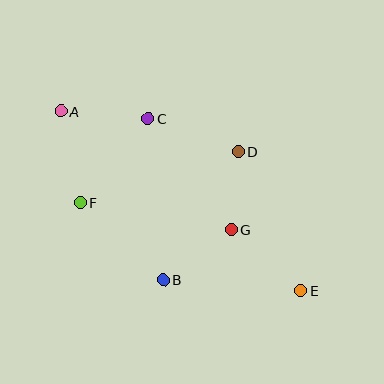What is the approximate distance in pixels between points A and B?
The distance between A and B is approximately 197 pixels.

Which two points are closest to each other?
Points D and G are closest to each other.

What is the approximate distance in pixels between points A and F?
The distance between A and F is approximately 93 pixels.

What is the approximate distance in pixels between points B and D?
The distance between B and D is approximately 148 pixels.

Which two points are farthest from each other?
Points A and E are farthest from each other.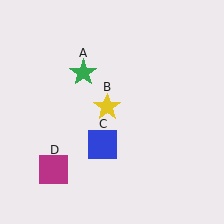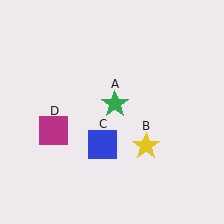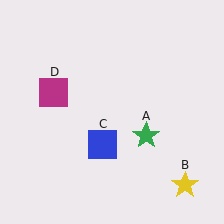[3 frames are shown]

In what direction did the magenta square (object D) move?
The magenta square (object D) moved up.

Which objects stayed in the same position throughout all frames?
Blue square (object C) remained stationary.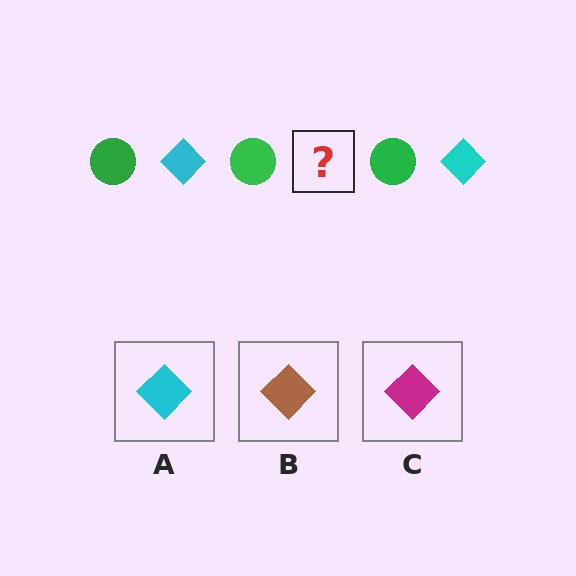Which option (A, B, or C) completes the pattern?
A.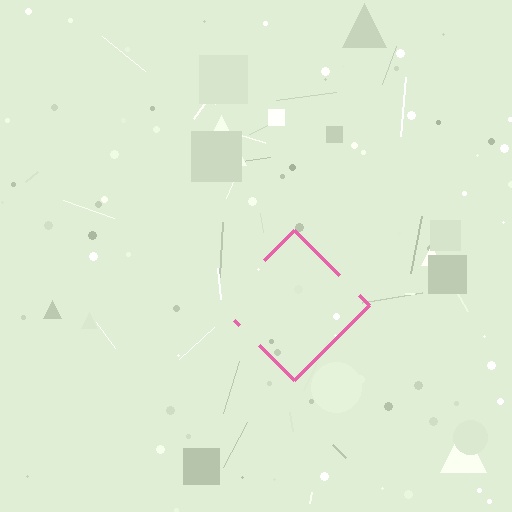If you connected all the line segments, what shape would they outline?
They would outline a diamond.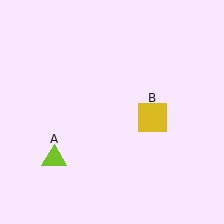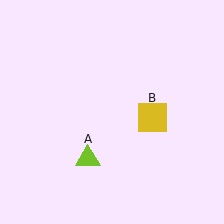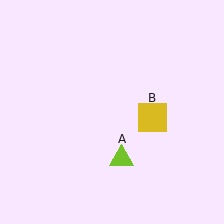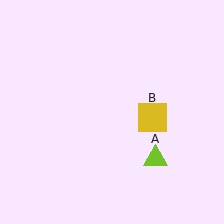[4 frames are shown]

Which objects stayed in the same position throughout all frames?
Yellow square (object B) remained stationary.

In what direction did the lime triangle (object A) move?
The lime triangle (object A) moved right.